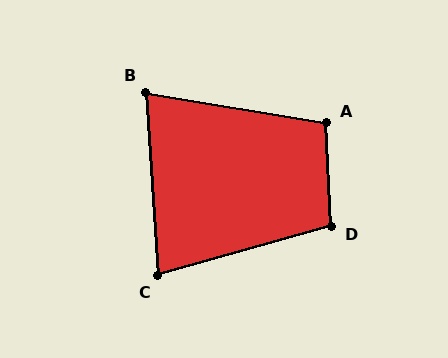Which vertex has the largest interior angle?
D, at approximately 103 degrees.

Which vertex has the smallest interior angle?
B, at approximately 77 degrees.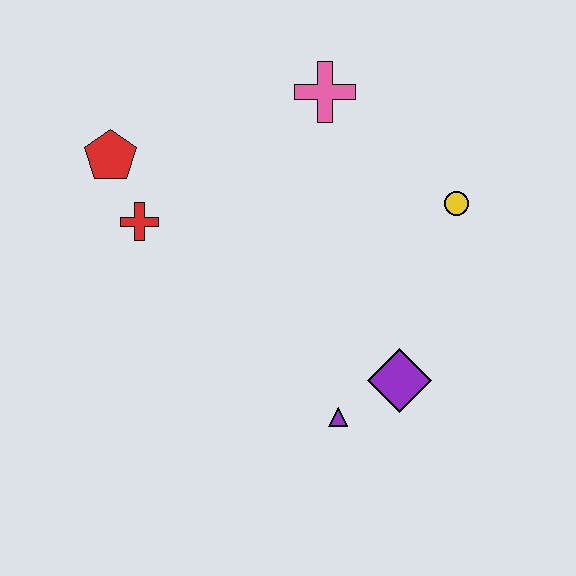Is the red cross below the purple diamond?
No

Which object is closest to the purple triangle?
The purple diamond is closest to the purple triangle.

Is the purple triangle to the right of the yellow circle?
No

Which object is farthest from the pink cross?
The purple triangle is farthest from the pink cross.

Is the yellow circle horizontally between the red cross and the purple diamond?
No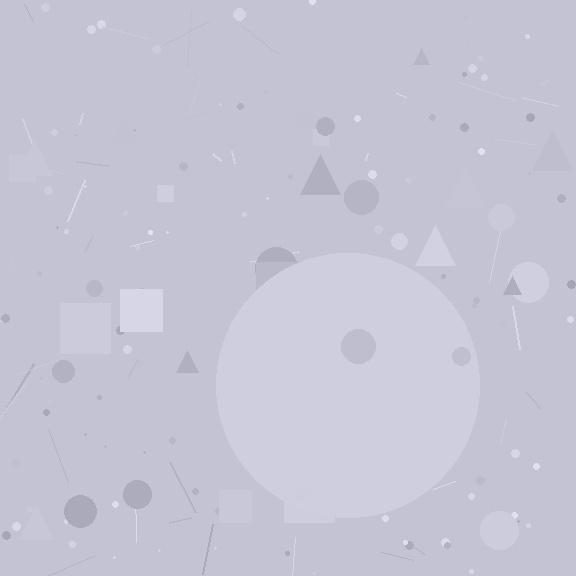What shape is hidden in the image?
A circle is hidden in the image.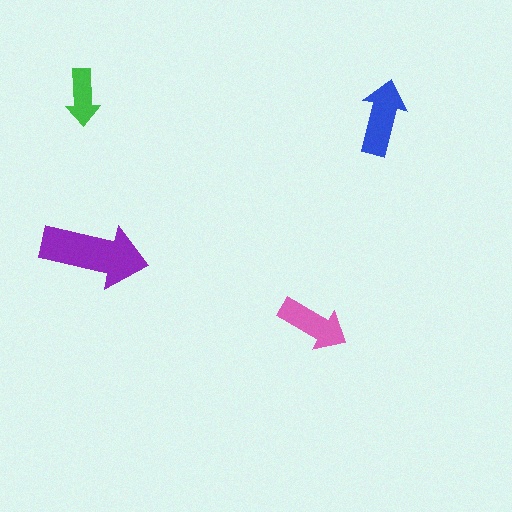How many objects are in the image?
There are 4 objects in the image.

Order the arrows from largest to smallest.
the purple one, the blue one, the pink one, the green one.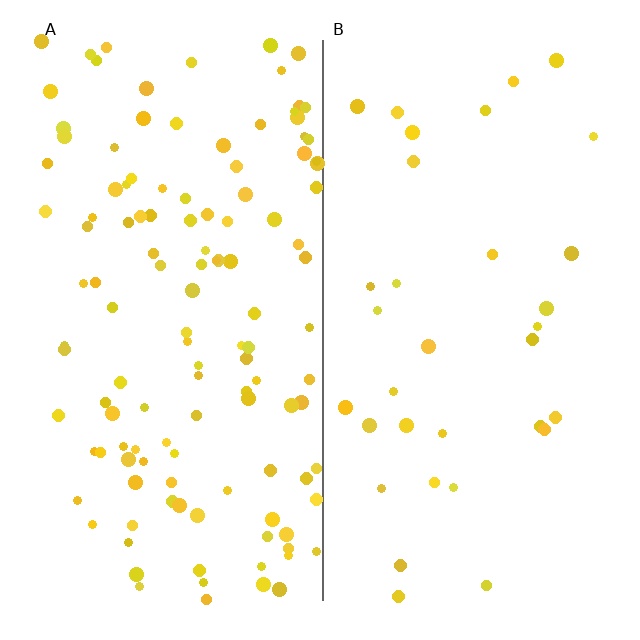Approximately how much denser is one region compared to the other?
Approximately 3.7× — region A over region B.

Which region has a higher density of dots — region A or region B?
A (the left).